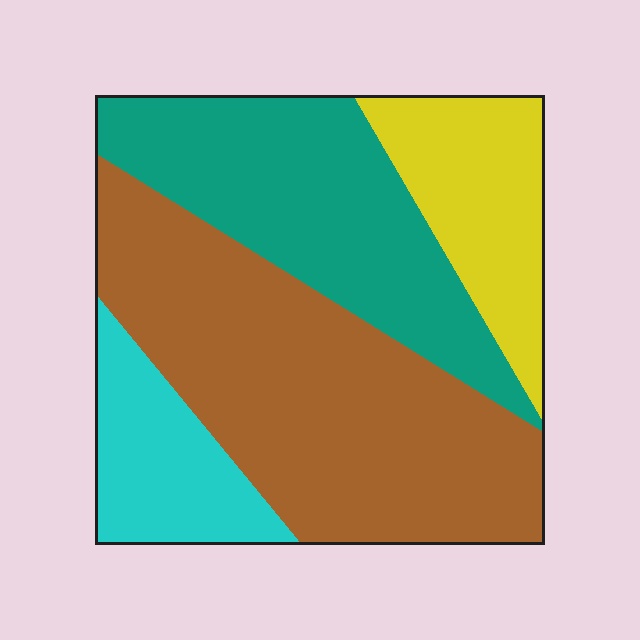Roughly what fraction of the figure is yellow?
Yellow covers roughly 15% of the figure.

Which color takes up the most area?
Brown, at roughly 45%.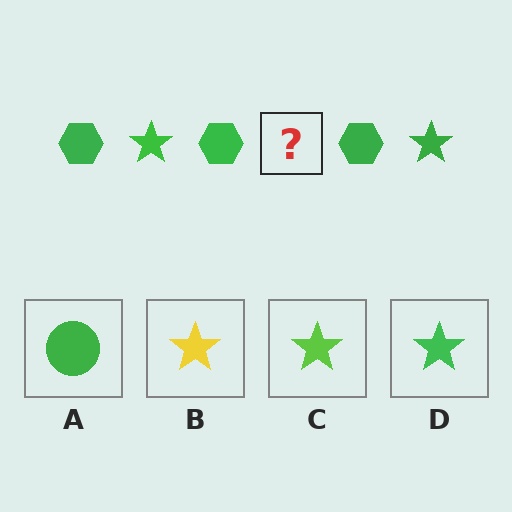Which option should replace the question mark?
Option D.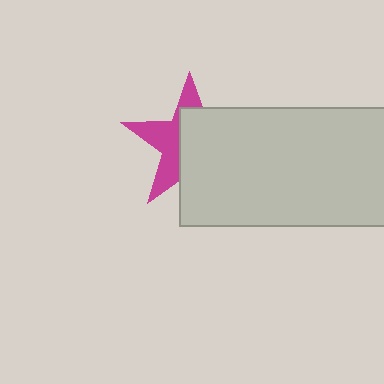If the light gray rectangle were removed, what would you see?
You would see the complete magenta star.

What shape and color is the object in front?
The object in front is a light gray rectangle.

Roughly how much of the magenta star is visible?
A small part of it is visible (roughly 42%).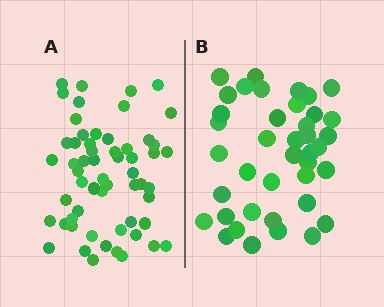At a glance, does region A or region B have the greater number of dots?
Region A (the left region) has more dots.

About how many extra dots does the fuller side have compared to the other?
Region A has approximately 20 more dots than region B.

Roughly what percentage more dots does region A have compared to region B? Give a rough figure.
About 45% more.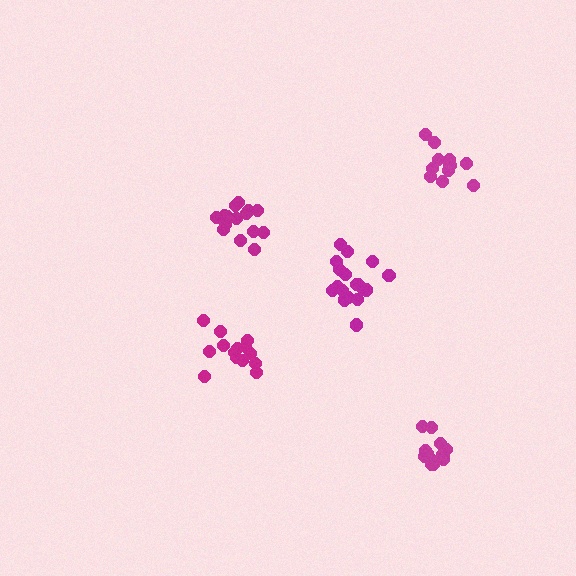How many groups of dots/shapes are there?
There are 5 groups.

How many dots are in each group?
Group 1: 12 dots, Group 2: 12 dots, Group 3: 18 dots, Group 4: 14 dots, Group 5: 15 dots (71 total).